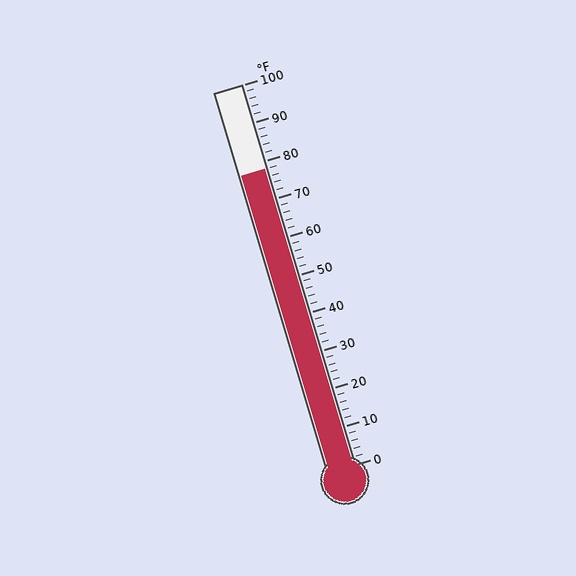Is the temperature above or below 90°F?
The temperature is below 90°F.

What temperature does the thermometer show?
The thermometer shows approximately 78°F.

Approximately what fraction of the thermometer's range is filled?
The thermometer is filled to approximately 80% of its range.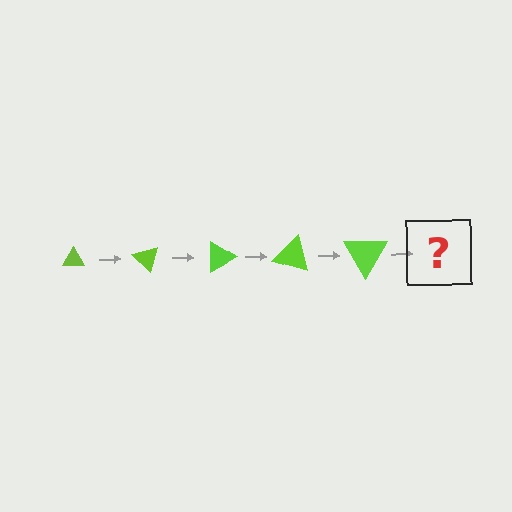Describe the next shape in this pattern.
It should be a triangle, larger than the previous one and rotated 225 degrees from the start.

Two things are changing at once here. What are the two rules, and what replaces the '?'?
The two rules are that the triangle grows larger each step and it rotates 45 degrees each step. The '?' should be a triangle, larger than the previous one and rotated 225 degrees from the start.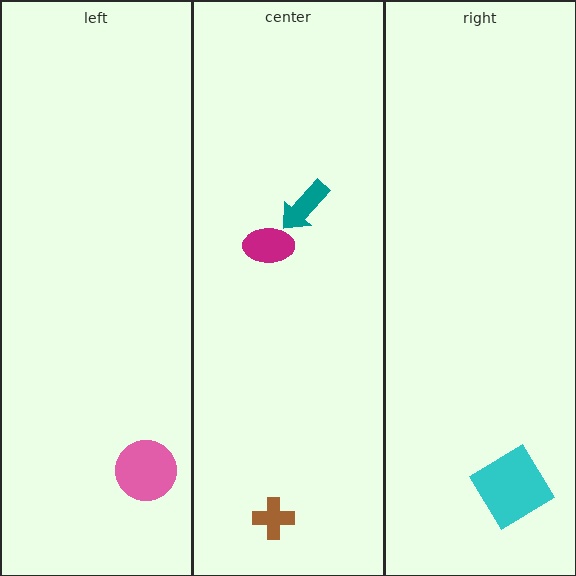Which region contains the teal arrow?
The center region.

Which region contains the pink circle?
The left region.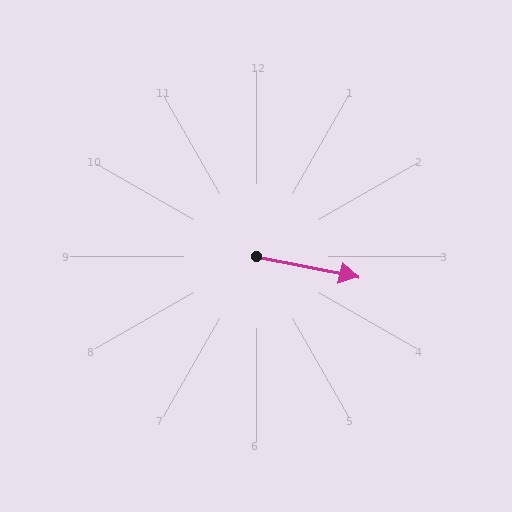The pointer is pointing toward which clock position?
Roughly 3 o'clock.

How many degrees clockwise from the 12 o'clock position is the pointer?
Approximately 101 degrees.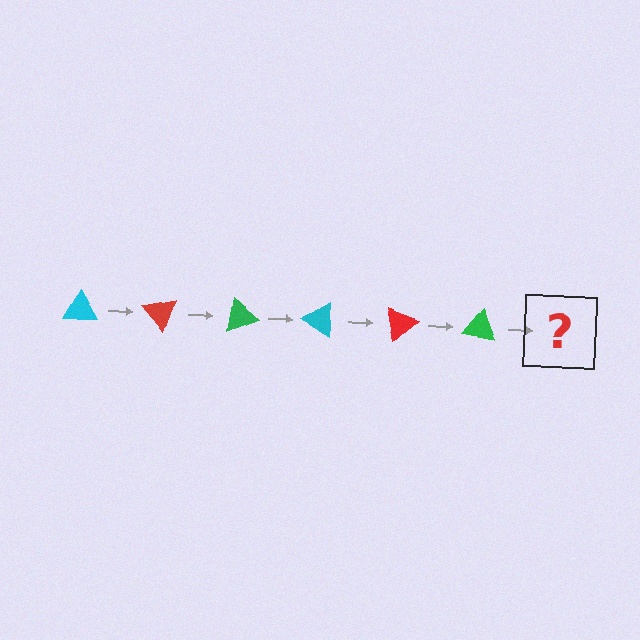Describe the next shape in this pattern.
It should be a cyan triangle, rotated 300 degrees from the start.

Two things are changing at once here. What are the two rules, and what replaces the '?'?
The two rules are that it rotates 50 degrees each step and the color cycles through cyan, red, and green. The '?' should be a cyan triangle, rotated 300 degrees from the start.